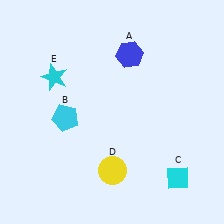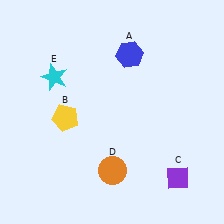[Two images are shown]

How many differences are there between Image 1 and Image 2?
There are 3 differences between the two images.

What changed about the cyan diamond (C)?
In Image 1, C is cyan. In Image 2, it changed to purple.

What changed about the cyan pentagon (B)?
In Image 1, B is cyan. In Image 2, it changed to yellow.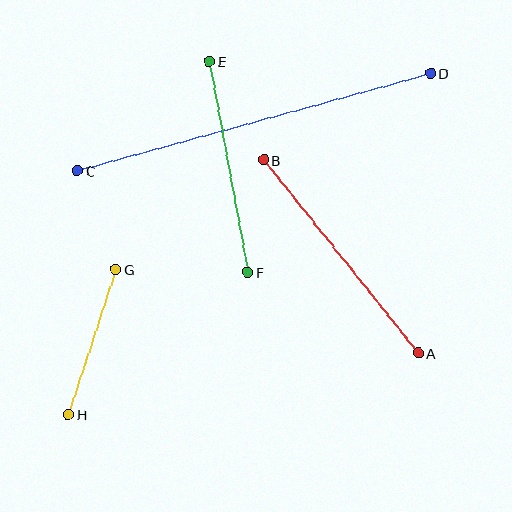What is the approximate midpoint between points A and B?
The midpoint is at approximately (341, 257) pixels.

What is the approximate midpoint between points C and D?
The midpoint is at approximately (254, 122) pixels.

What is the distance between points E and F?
The distance is approximately 214 pixels.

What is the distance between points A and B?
The distance is approximately 247 pixels.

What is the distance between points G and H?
The distance is approximately 153 pixels.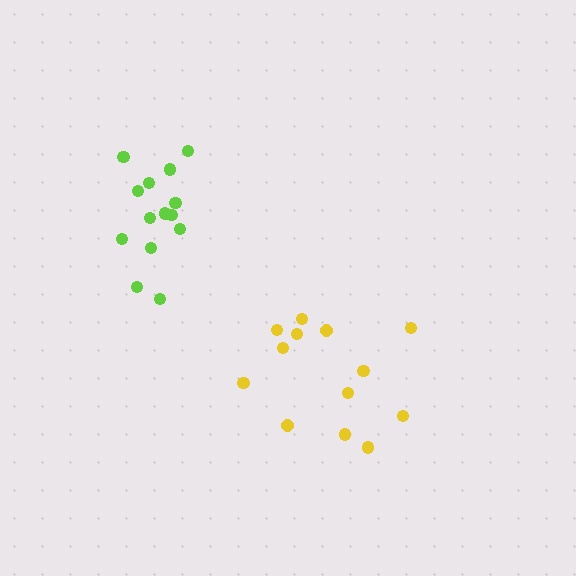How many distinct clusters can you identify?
There are 2 distinct clusters.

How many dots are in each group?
Group 1: 13 dots, Group 2: 14 dots (27 total).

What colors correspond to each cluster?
The clusters are colored: yellow, lime.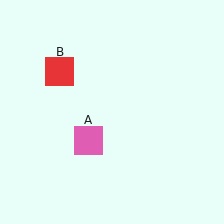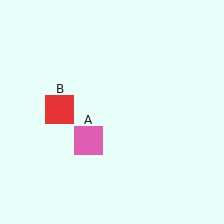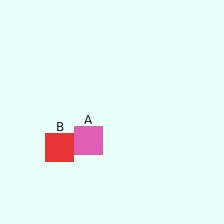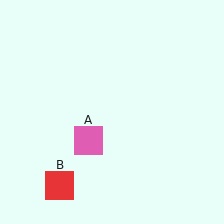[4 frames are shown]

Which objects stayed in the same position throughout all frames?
Pink square (object A) remained stationary.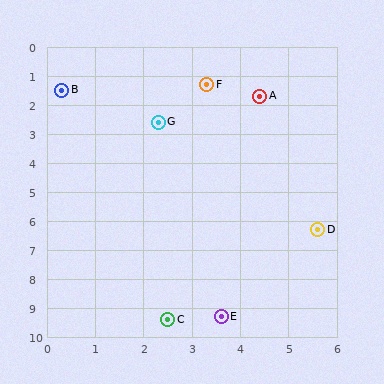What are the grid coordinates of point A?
Point A is at approximately (4.4, 1.7).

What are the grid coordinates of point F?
Point F is at approximately (3.3, 1.3).